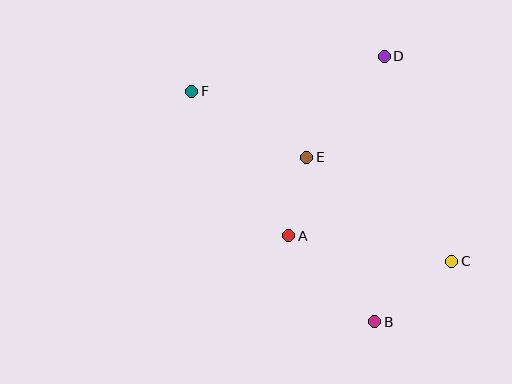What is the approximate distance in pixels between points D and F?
The distance between D and F is approximately 196 pixels.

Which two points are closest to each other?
Points A and E are closest to each other.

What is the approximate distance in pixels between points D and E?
The distance between D and E is approximately 127 pixels.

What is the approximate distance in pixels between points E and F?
The distance between E and F is approximately 133 pixels.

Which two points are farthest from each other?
Points C and F are farthest from each other.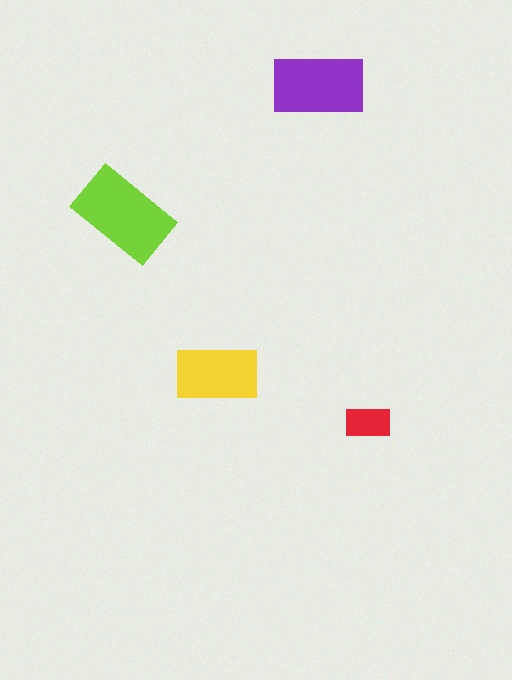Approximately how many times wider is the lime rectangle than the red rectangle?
About 2 times wider.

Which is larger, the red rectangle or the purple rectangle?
The purple one.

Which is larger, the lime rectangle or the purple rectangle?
The lime one.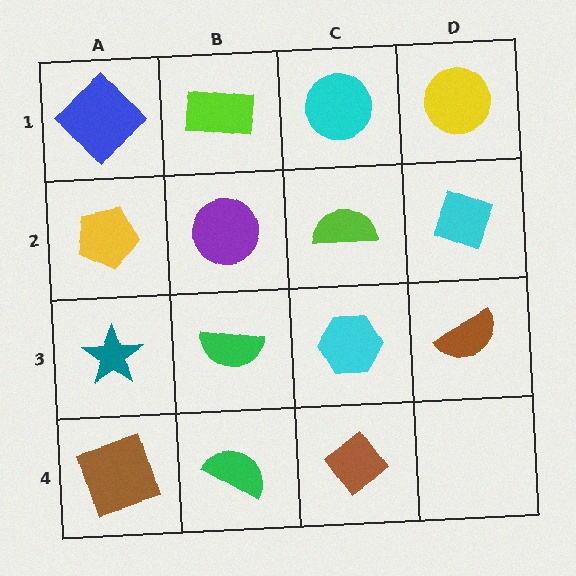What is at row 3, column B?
A green semicircle.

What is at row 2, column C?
A lime semicircle.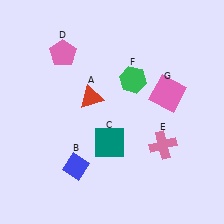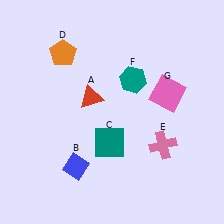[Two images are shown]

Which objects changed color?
D changed from pink to orange. F changed from green to teal.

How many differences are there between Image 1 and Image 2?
There are 2 differences between the two images.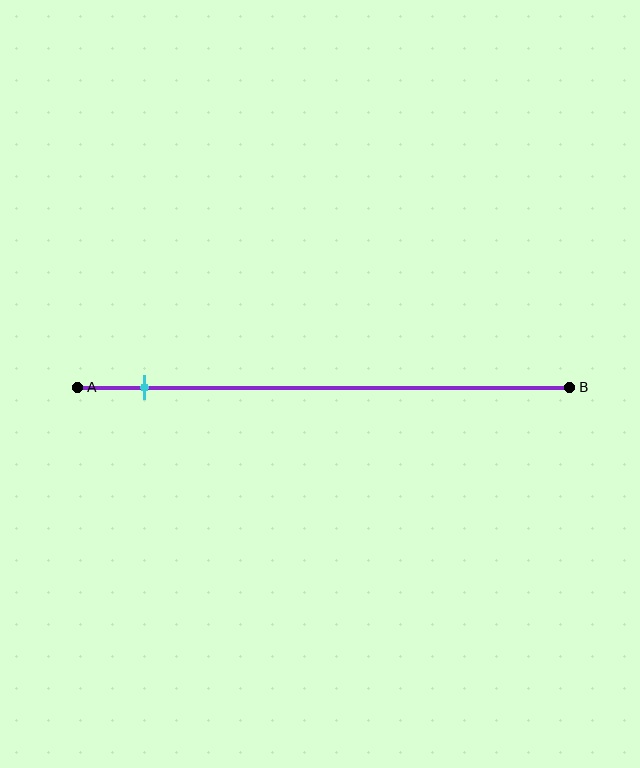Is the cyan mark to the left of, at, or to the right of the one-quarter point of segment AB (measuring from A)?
The cyan mark is to the left of the one-quarter point of segment AB.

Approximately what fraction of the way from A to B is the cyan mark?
The cyan mark is approximately 15% of the way from A to B.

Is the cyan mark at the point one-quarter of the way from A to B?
No, the mark is at about 15% from A, not at the 25% one-quarter point.